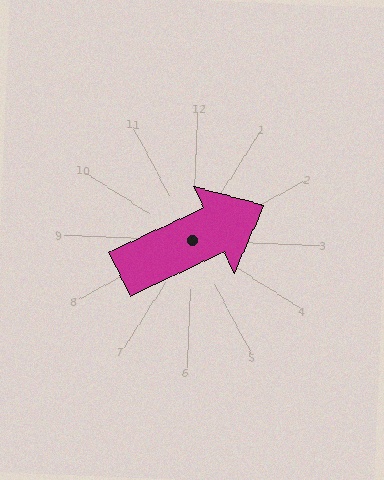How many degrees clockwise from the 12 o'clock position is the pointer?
Approximately 62 degrees.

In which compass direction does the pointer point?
Northeast.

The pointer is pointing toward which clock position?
Roughly 2 o'clock.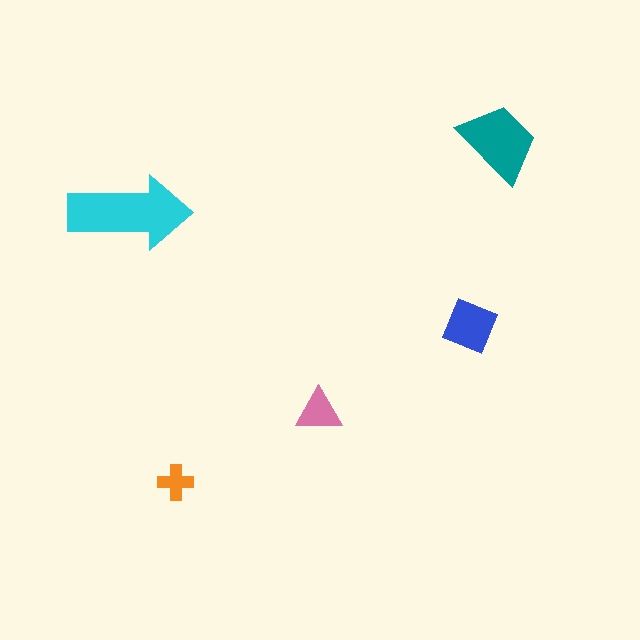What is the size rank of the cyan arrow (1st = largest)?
1st.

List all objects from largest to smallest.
The cyan arrow, the teal trapezoid, the blue square, the pink triangle, the orange cross.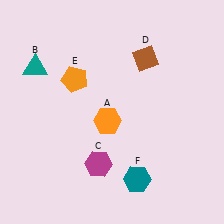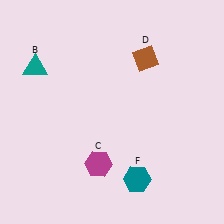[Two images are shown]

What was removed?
The orange hexagon (A), the orange pentagon (E) were removed in Image 2.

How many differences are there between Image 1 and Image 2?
There are 2 differences between the two images.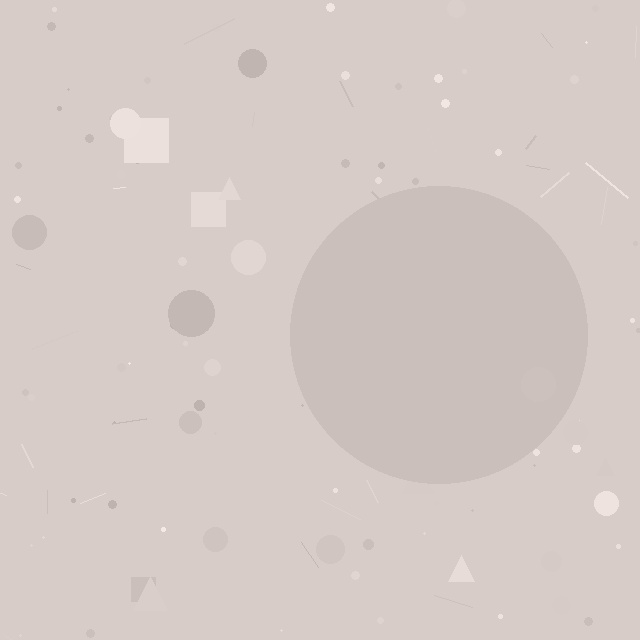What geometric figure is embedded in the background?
A circle is embedded in the background.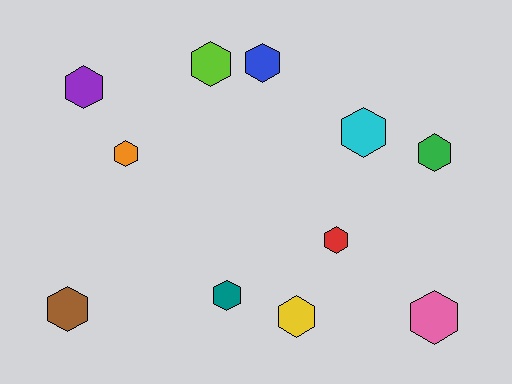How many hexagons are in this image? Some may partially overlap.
There are 11 hexagons.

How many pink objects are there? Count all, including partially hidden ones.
There is 1 pink object.